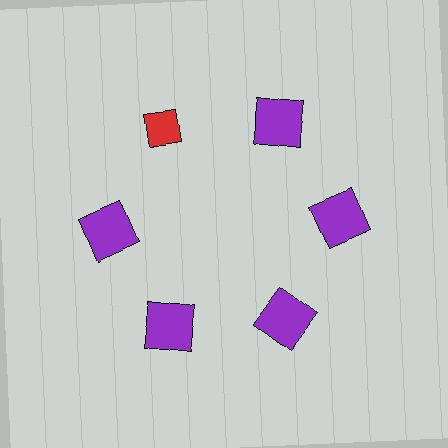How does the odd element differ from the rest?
It differs in both color (red instead of purple) and shape (diamond instead of square).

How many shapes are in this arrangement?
There are 6 shapes arranged in a ring pattern.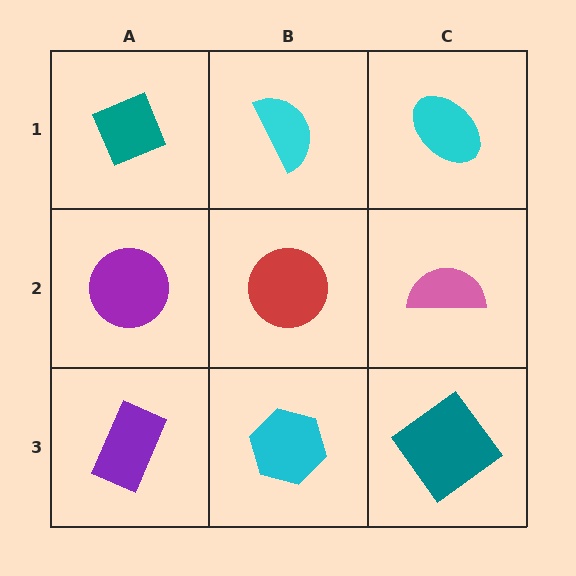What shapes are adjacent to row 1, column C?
A pink semicircle (row 2, column C), a cyan semicircle (row 1, column B).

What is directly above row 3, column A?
A purple circle.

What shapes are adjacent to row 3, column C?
A pink semicircle (row 2, column C), a cyan hexagon (row 3, column B).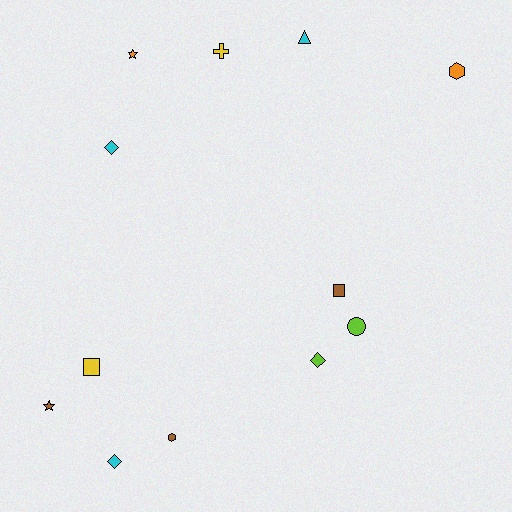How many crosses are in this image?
There is 1 cross.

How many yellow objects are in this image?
There are 2 yellow objects.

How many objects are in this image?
There are 12 objects.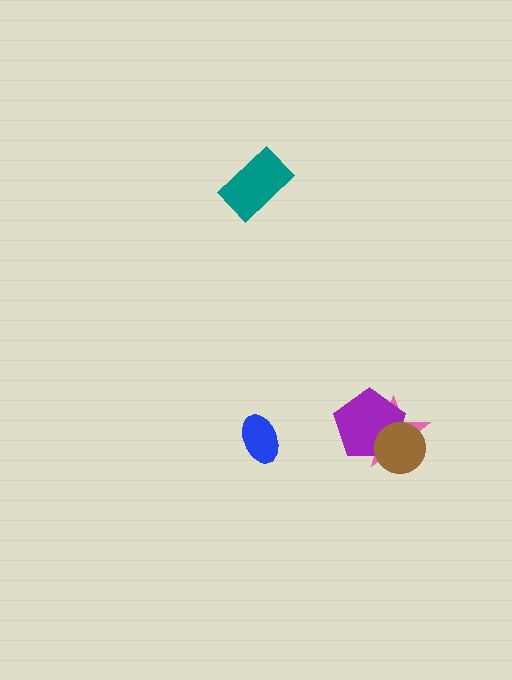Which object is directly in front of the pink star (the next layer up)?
The purple pentagon is directly in front of the pink star.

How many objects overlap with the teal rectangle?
0 objects overlap with the teal rectangle.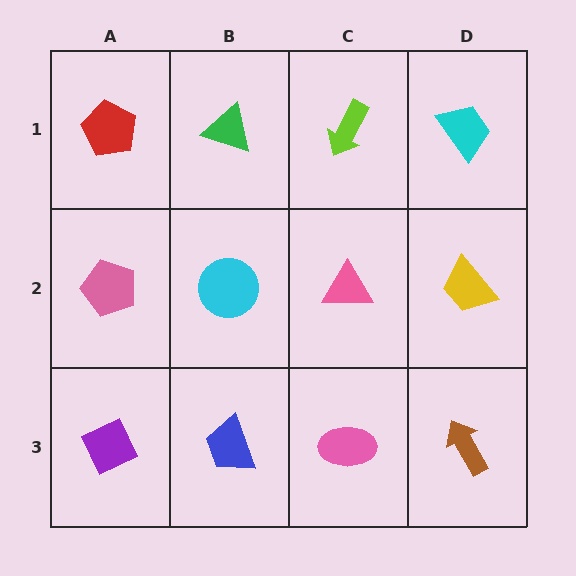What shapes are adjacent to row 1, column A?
A pink pentagon (row 2, column A), a green triangle (row 1, column B).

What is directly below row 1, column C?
A pink triangle.